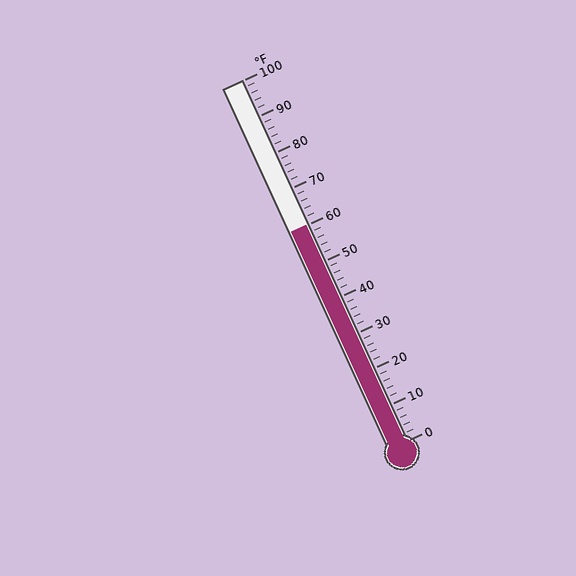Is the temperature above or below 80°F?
The temperature is below 80°F.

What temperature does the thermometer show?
The thermometer shows approximately 60°F.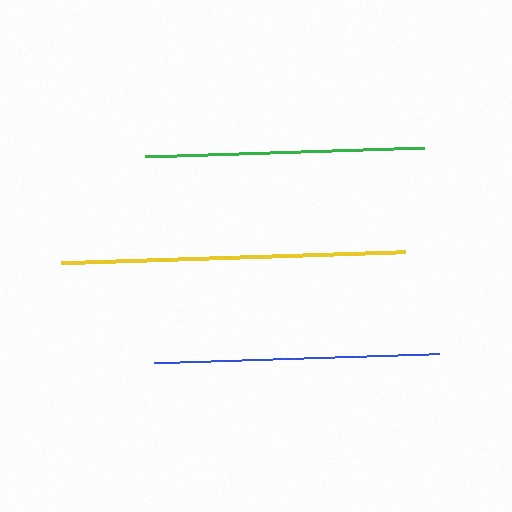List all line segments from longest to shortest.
From longest to shortest: yellow, blue, green.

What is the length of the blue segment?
The blue segment is approximately 286 pixels long.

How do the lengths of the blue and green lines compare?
The blue and green lines are approximately the same length.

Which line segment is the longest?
The yellow line is the longest at approximately 344 pixels.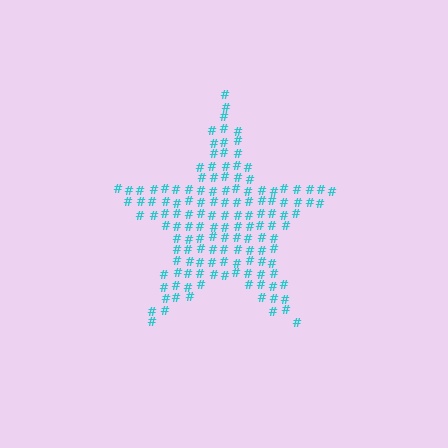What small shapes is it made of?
It is made of small hash symbols.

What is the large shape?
The large shape is a star.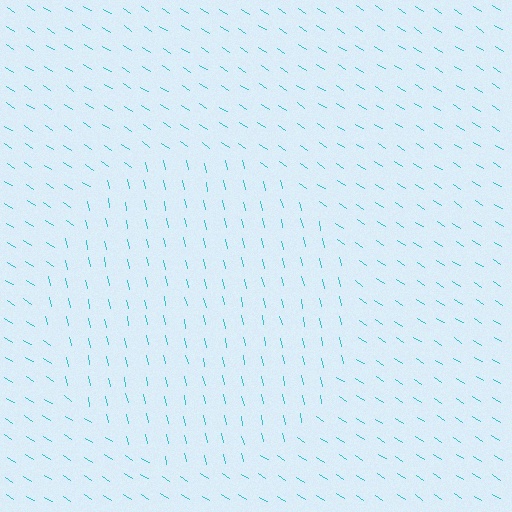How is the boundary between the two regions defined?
The boundary is defined purely by a change in line orientation (approximately 45 degrees difference). All lines are the same color and thickness.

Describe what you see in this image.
The image is filled with small cyan line segments. A circle region in the image has lines oriented differently from the surrounding lines, creating a visible texture boundary.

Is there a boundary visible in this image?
Yes, there is a texture boundary formed by a change in line orientation.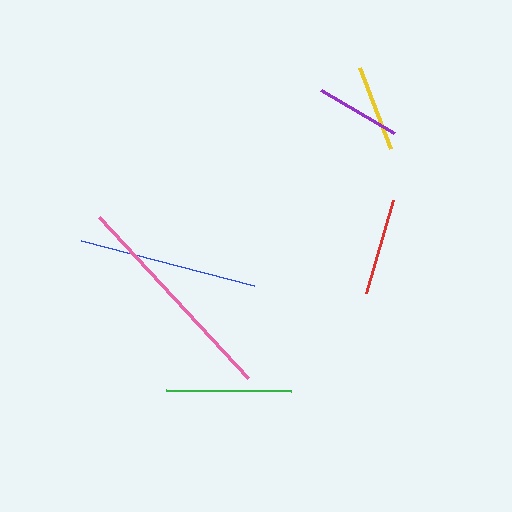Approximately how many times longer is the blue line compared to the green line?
The blue line is approximately 1.4 times the length of the green line.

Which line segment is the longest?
The pink line is the longest at approximately 219 pixels.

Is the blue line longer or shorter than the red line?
The blue line is longer than the red line.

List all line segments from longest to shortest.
From longest to shortest: pink, blue, green, red, yellow, purple.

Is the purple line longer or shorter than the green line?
The green line is longer than the purple line.